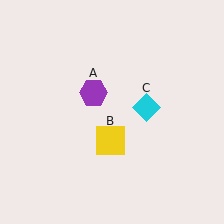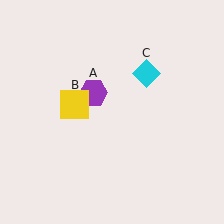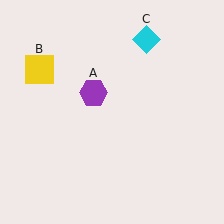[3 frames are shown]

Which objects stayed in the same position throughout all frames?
Purple hexagon (object A) remained stationary.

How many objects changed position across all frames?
2 objects changed position: yellow square (object B), cyan diamond (object C).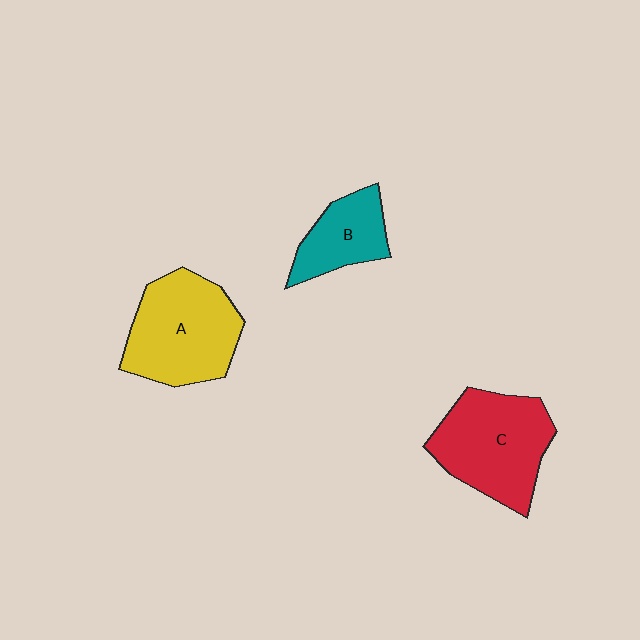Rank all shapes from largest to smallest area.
From largest to smallest: C (red), A (yellow), B (teal).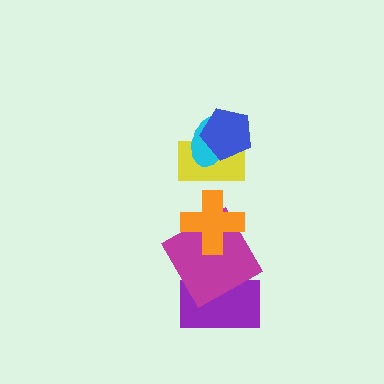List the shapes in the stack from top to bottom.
From top to bottom: the blue pentagon, the cyan ellipse, the yellow rectangle, the orange cross, the magenta square, the purple rectangle.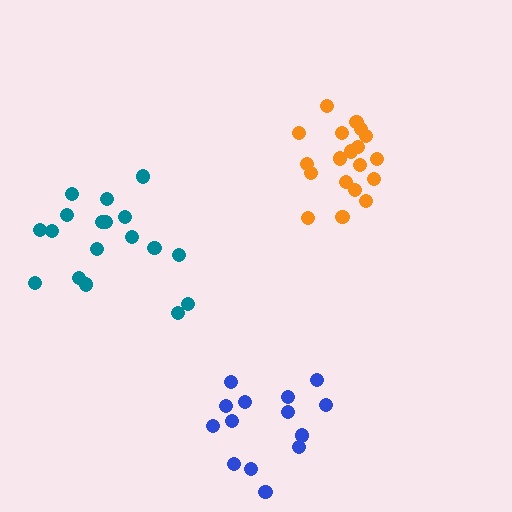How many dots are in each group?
Group 1: 19 dots, Group 2: 14 dots, Group 3: 18 dots (51 total).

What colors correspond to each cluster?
The clusters are colored: orange, blue, teal.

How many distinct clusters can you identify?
There are 3 distinct clusters.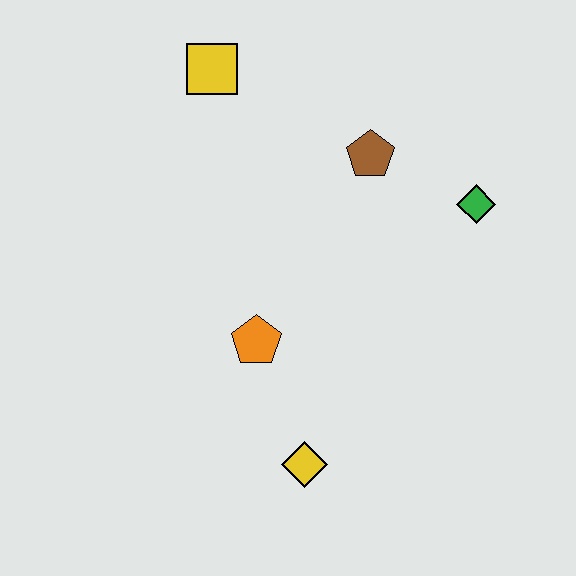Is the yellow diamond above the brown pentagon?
No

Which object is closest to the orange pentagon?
The yellow diamond is closest to the orange pentagon.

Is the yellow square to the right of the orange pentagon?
No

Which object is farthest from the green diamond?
The yellow diamond is farthest from the green diamond.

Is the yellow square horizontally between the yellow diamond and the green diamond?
No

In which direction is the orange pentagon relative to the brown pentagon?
The orange pentagon is below the brown pentagon.